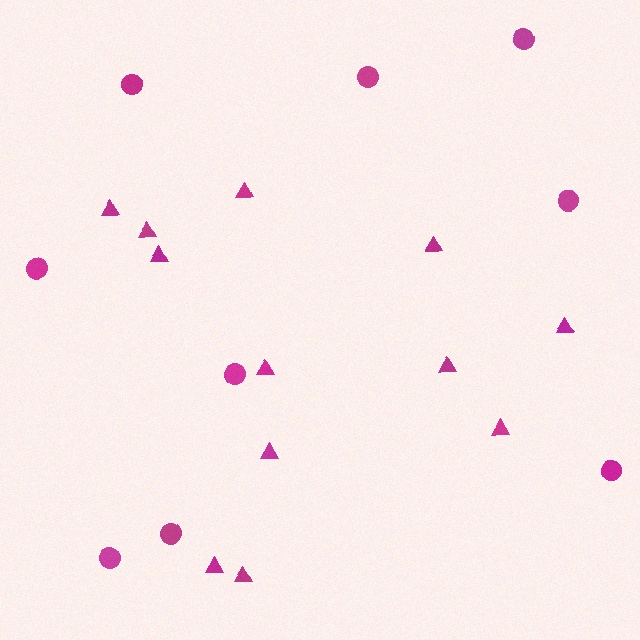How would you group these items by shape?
There are 2 groups: one group of triangles (12) and one group of circles (9).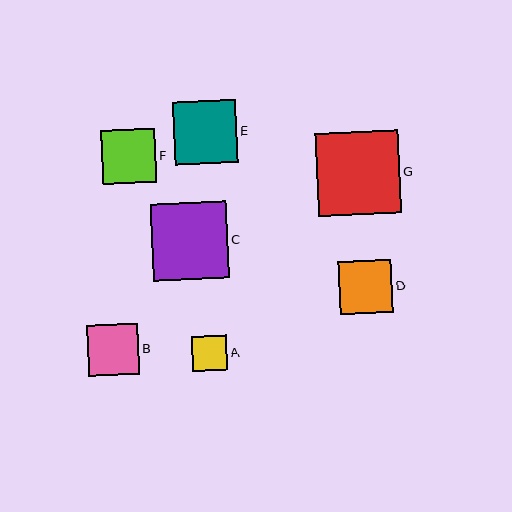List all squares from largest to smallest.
From largest to smallest: G, C, E, F, D, B, A.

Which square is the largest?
Square G is the largest with a size of approximately 83 pixels.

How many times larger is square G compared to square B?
Square G is approximately 1.6 times the size of square B.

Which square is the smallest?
Square A is the smallest with a size of approximately 35 pixels.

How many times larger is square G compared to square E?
Square G is approximately 1.3 times the size of square E.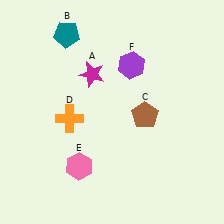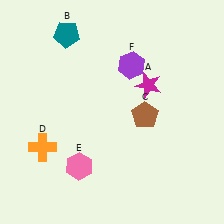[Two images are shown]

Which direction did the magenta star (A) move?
The magenta star (A) moved right.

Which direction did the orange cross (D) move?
The orange cross (D) moved down.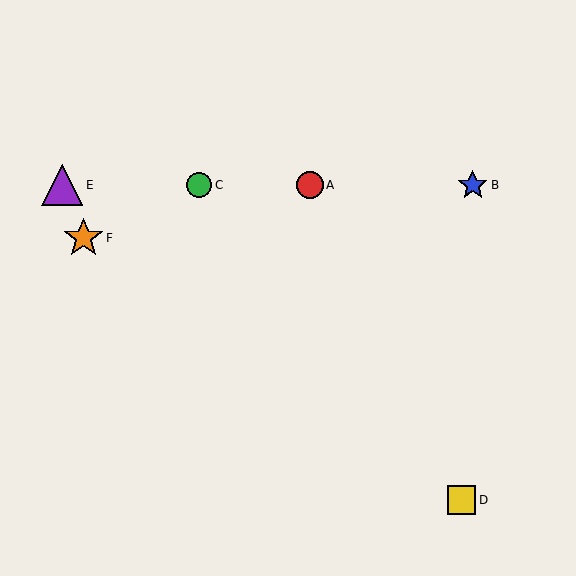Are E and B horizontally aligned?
Yes, both are at y≈185.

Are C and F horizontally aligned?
No, C is at y≈185 and F is at y≈238.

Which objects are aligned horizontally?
Objects A, B, C, E are aligned horizontally.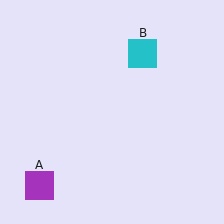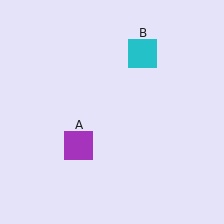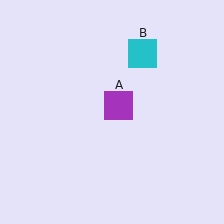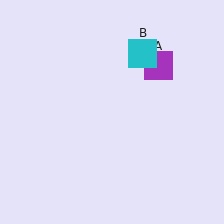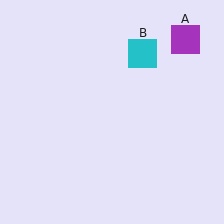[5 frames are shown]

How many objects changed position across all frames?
1 object changed position: purple square (object A).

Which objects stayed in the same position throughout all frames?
Cyan square (object B) remained stationary.